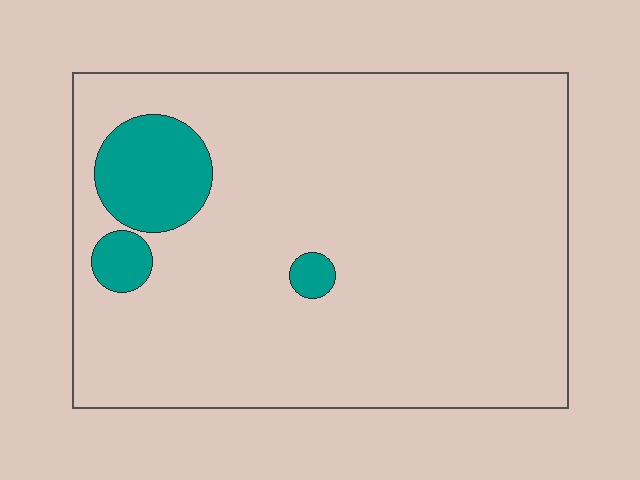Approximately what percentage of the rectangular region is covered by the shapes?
Approximately 10%.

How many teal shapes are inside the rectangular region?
3.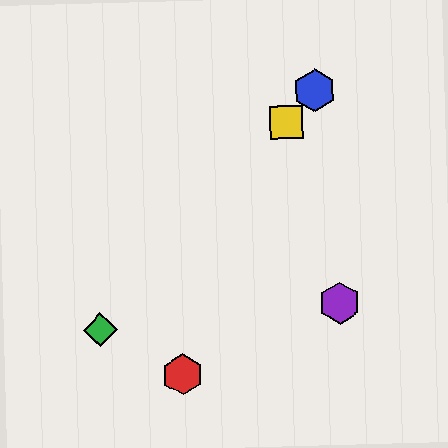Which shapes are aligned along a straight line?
The blue hexagon, the green diamond, the yellow square are aligned along a straight line.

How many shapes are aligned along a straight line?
3 shapes (the blue hexagon, the green diamond, the yellow square) are aligned along a straight line.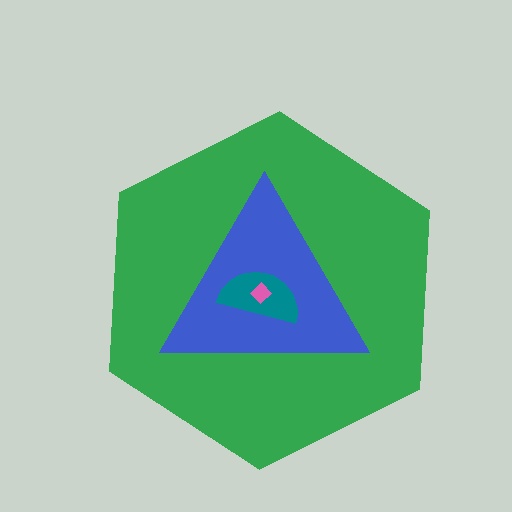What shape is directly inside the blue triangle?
The teal semicircle.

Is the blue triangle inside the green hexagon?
Yes.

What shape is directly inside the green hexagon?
The blue triangle.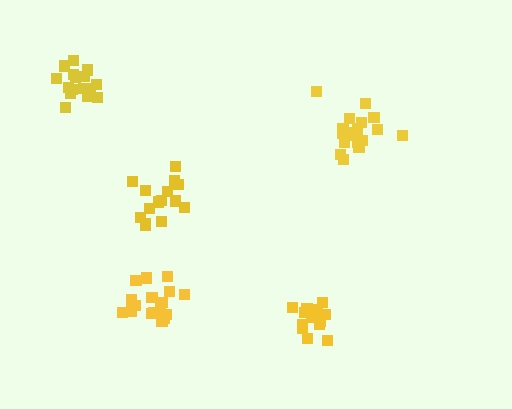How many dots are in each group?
Group 1: 19 dots, Group 2: 18 dots, Group 3: 15 dots, Group 4: 15 dots, Group 5: 16 dots (83 total).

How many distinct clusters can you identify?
There are 5 distinct clusters.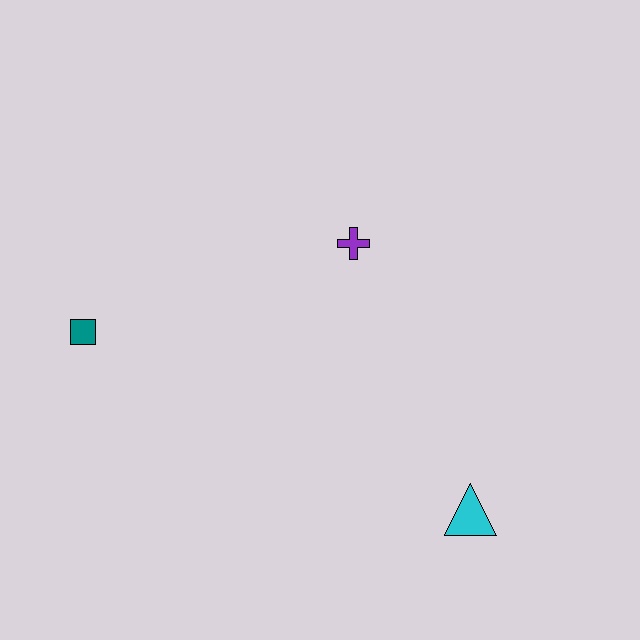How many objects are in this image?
There are 3 objects.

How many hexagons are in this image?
There are no hexagons.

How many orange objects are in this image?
There are no orange objects.